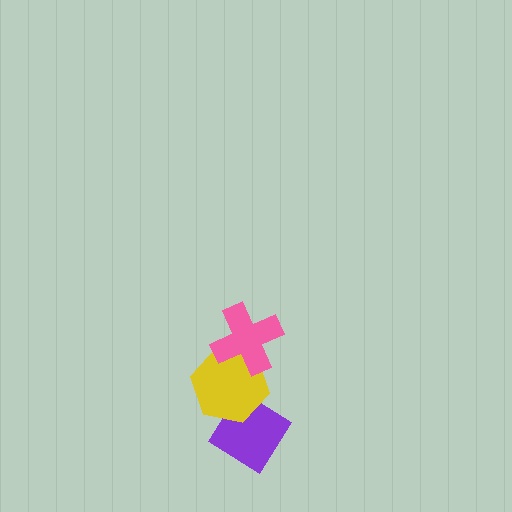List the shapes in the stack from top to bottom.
From top to bottom: the pink cross, the yellow hexagon, the purple diamond.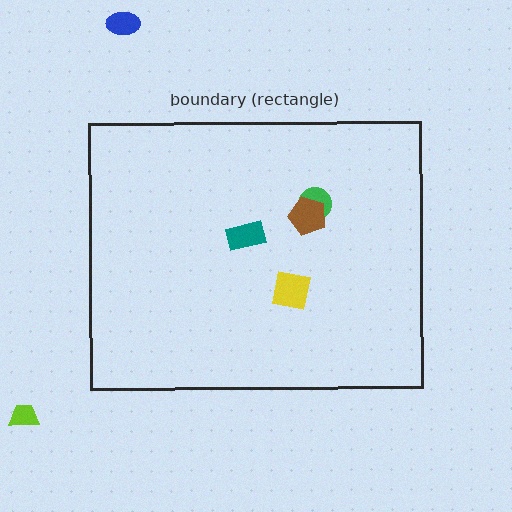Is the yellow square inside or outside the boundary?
Inside.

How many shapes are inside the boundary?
4 inside, 2 outside.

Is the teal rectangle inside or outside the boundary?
Inside.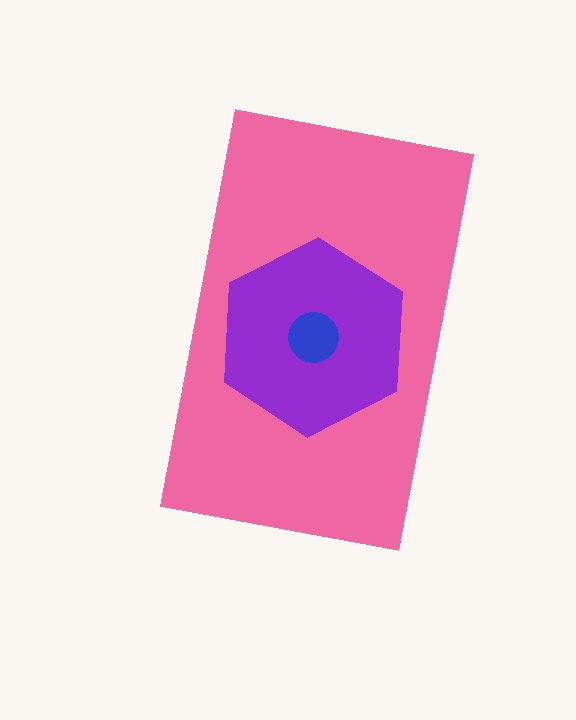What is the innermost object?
The blue circle.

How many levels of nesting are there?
3.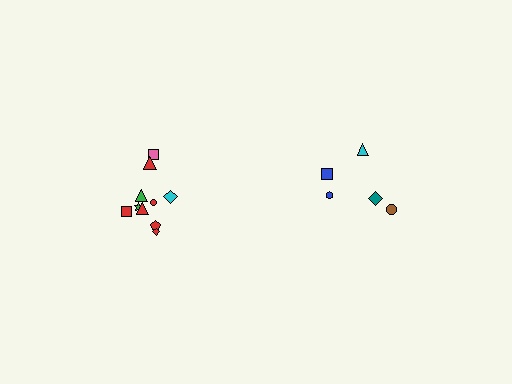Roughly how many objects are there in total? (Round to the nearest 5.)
Roughly 15 objects in total.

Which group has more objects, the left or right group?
The left group.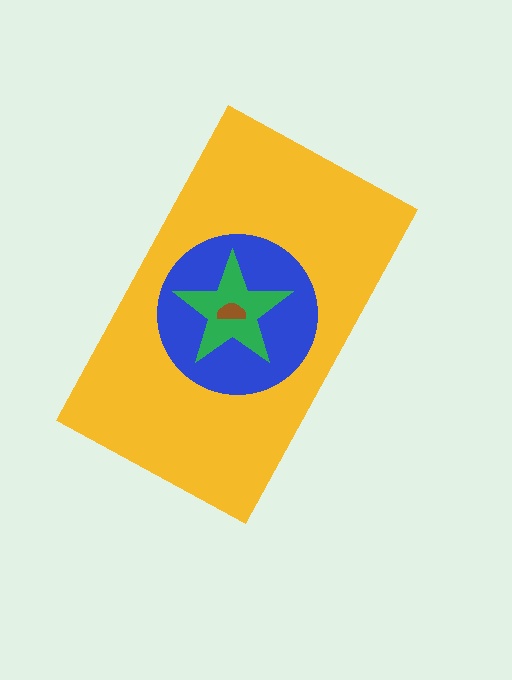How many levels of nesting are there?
4.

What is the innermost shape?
The brown semicircle.